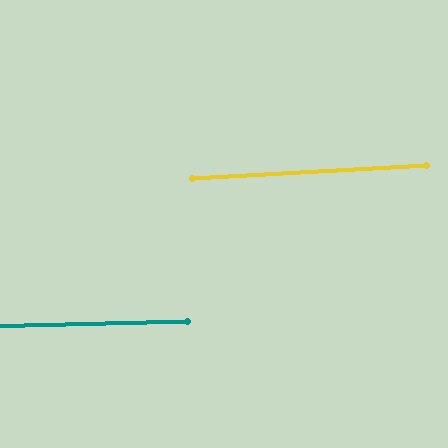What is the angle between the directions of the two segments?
Approximately 2 degrees.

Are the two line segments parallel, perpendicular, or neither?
Parallel — their directions differ by only 1.9°.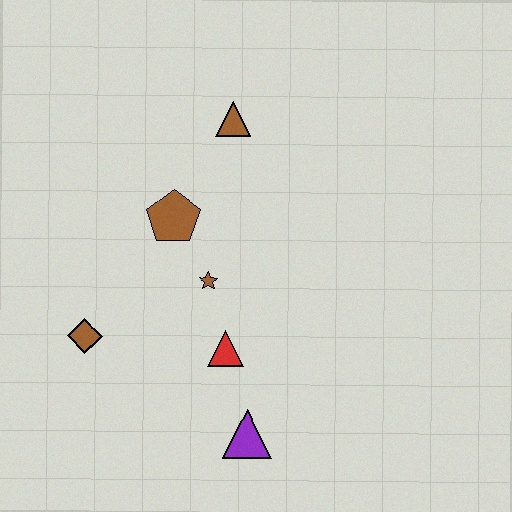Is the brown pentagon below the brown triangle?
Yes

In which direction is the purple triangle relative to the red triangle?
The purple triangle is below the red triangle.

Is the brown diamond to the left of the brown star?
Yes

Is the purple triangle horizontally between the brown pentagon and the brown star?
No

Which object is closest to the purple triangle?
The red triangle is closest to the purple triangle.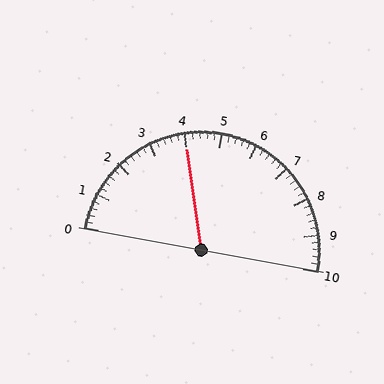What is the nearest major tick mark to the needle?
The nearest major tick mark is 4.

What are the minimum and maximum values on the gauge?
The gauge ranges from 0 to 10.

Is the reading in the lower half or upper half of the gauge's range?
The reading is in the lower half of the range (0 to 10).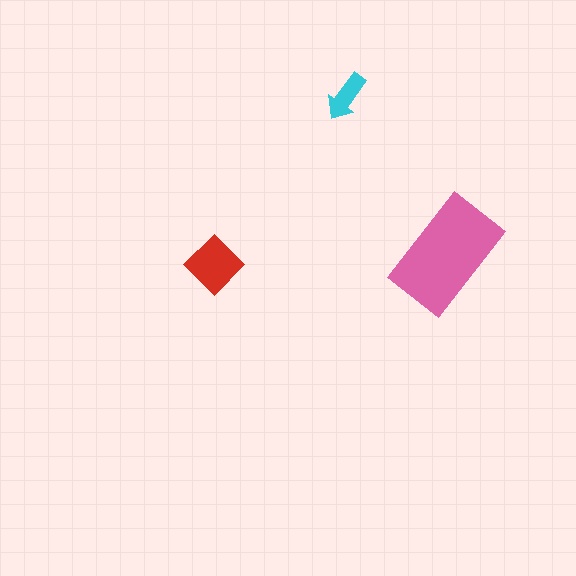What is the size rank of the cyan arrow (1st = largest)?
3rd.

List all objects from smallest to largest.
The cyan arrow, the red diamond, the pink rectangle.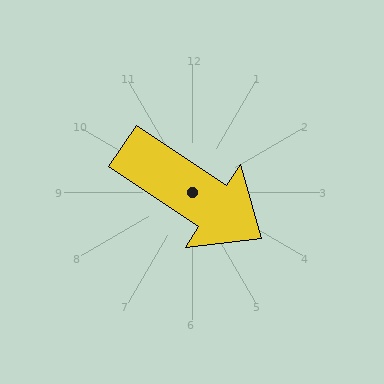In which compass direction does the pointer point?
Southeast.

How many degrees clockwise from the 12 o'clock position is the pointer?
Approximately 124 degrees.